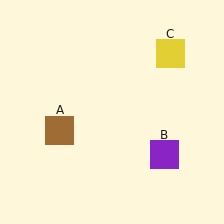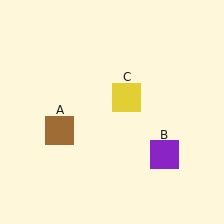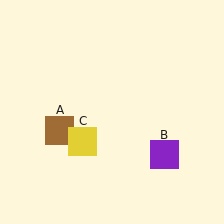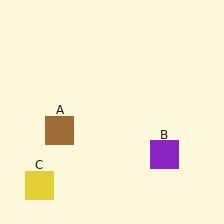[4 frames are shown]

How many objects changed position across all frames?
1 object changed position: yellow square (object C).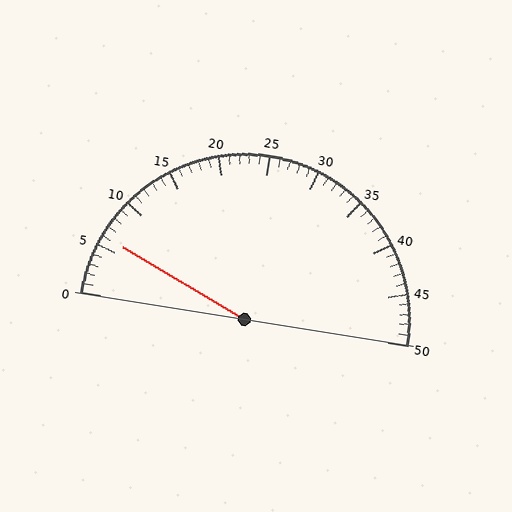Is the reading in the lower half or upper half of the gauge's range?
The reading is in the lower half of the range (0 to 50).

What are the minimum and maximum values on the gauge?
The gauge ranges from 0 to 50.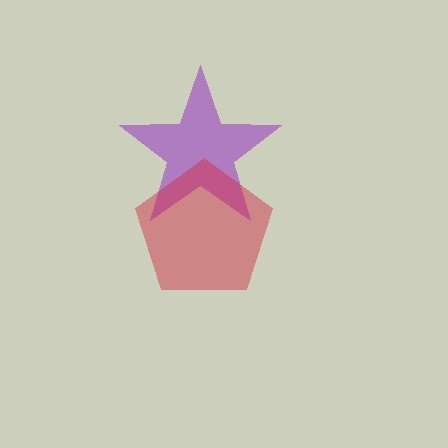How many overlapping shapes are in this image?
There are 2 overlapping shapes in the image.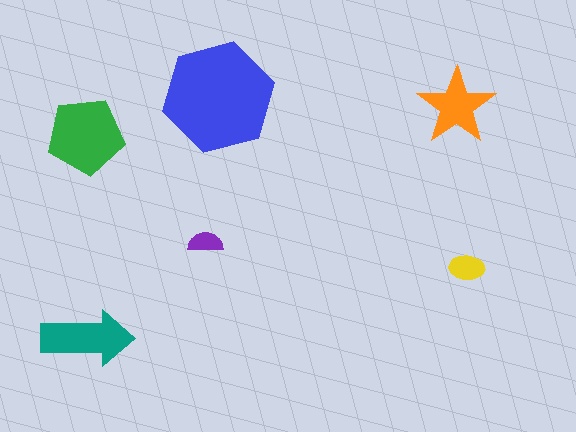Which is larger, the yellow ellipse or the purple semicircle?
The yellow ellipse.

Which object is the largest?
The blue hexagon.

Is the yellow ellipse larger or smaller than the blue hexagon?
Smaller.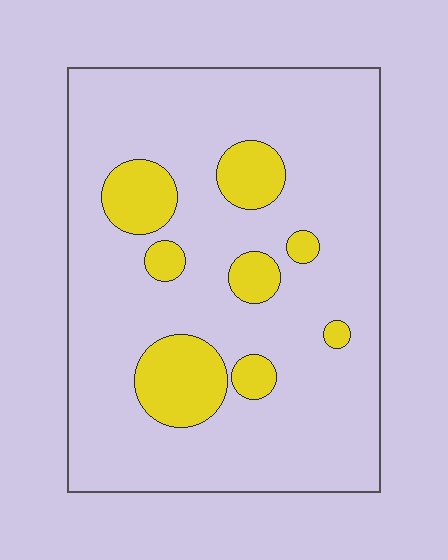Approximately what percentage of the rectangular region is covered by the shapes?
Approximately 15%.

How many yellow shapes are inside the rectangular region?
8.